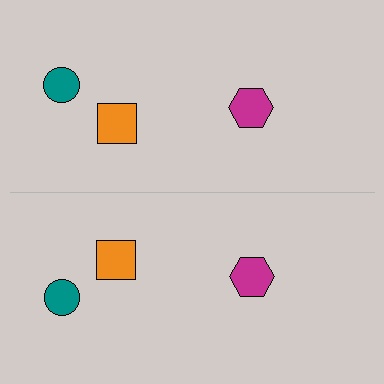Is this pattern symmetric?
Yes, this pattern has bilateral (reflection) symmetry.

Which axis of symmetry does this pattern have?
The pattern has a horizontal axis of symmetry running through the center of the image.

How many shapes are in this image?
There are 6 shapes in this image.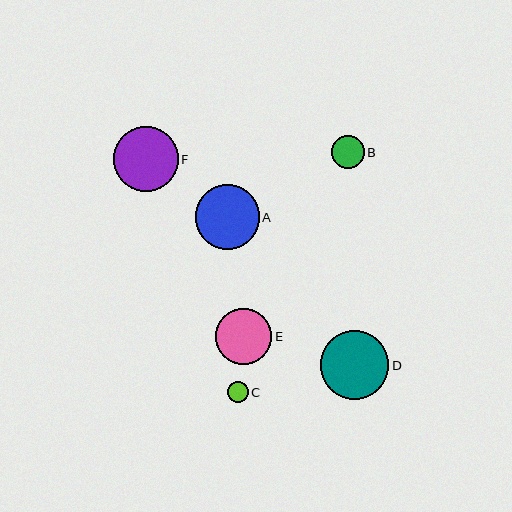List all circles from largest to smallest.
From largest to smallest: D, F, A, E, B, C.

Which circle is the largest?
Circle D is the largest with a size of approximately 68 pixels.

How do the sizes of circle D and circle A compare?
Circle D and circle A are approximately the same size.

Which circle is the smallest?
Circle C is the smallest with a size of approximately 21 pixels.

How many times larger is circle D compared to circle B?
Circle D is approximately 2.1 times the size of circle B.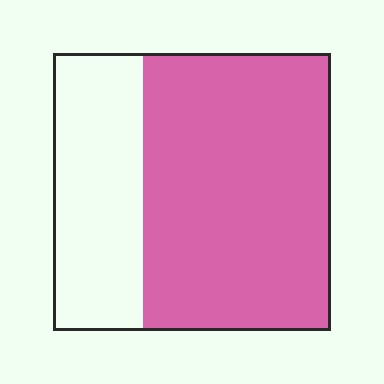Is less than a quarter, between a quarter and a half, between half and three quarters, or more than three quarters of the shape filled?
Between half and three quarters.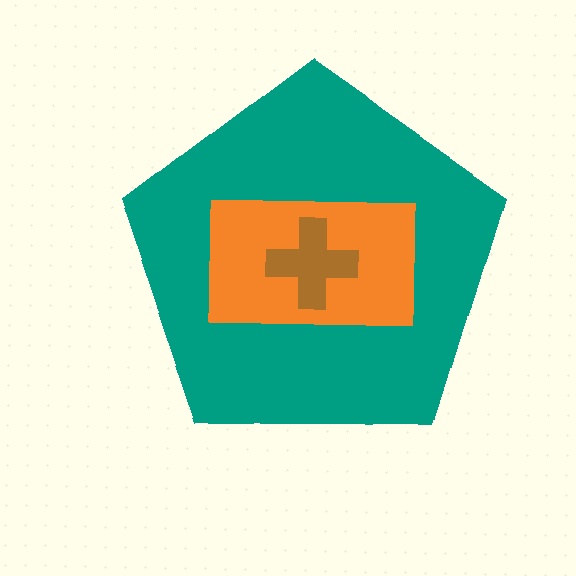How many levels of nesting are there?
3.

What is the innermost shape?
The brown cross.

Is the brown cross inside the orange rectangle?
Yes.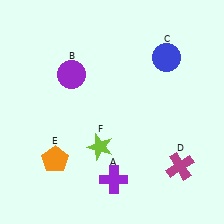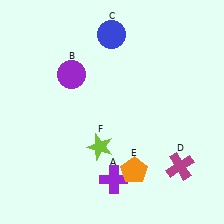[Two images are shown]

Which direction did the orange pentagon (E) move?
The orange pentagon (E) moved right.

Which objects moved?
The objects that moved are: the blue circle (C), the orange pentagon (E).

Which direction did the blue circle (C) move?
The blue circle (C) moved left.